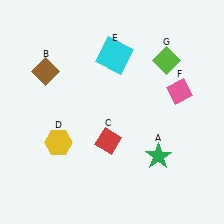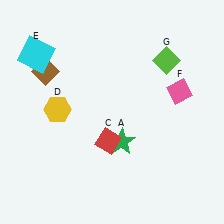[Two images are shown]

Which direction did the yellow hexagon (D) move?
The yellow hexagon (D) moved up.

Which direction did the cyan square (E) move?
The cyan square (E) moved left.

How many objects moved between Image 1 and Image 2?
3 objects moved between the two images.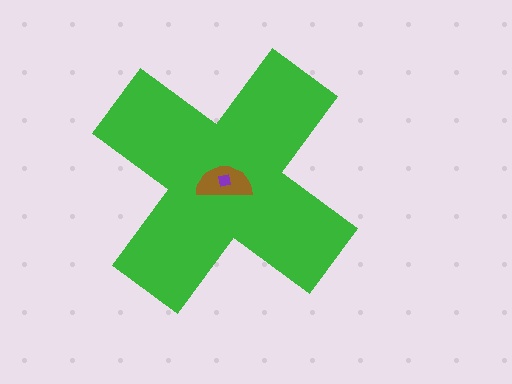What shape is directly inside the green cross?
The brown semicircle.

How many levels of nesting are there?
3.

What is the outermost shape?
The green cross.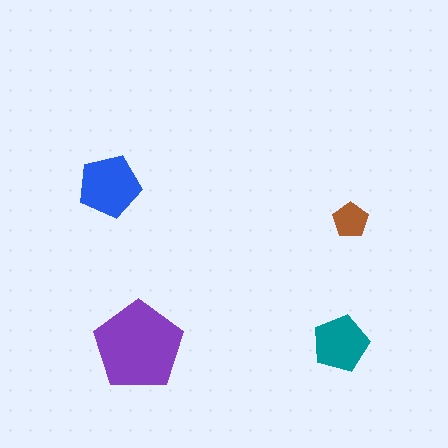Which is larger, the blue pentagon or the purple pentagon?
The purple one.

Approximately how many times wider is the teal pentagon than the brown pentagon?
About 1.5 times wider.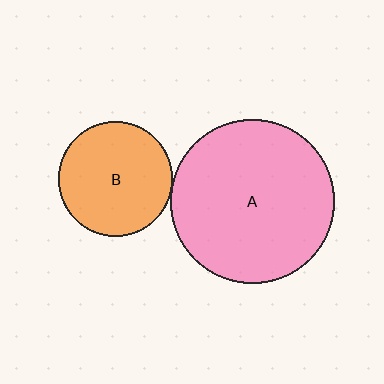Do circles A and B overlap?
Yes.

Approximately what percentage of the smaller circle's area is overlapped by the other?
Approximately 5%.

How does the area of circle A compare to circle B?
Approximately 2.1 times.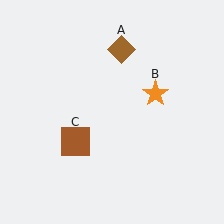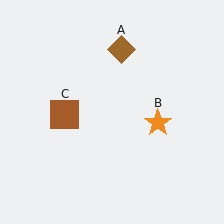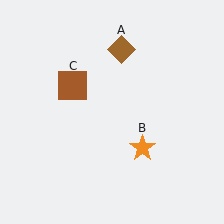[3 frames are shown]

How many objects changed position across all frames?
2 objects changed position: orange star (object B), brown square (object C).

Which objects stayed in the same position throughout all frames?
Brown diamond (object A) remained stationary.